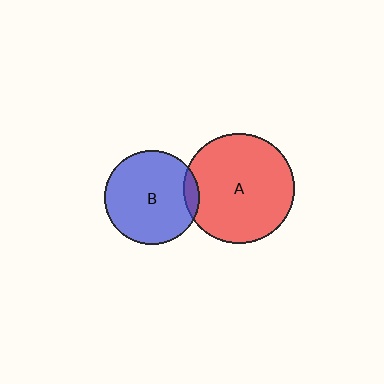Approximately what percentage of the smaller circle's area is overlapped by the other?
Approximately 10%.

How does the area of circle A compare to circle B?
Approximately 1.4 times.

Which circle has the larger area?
Circle A (red).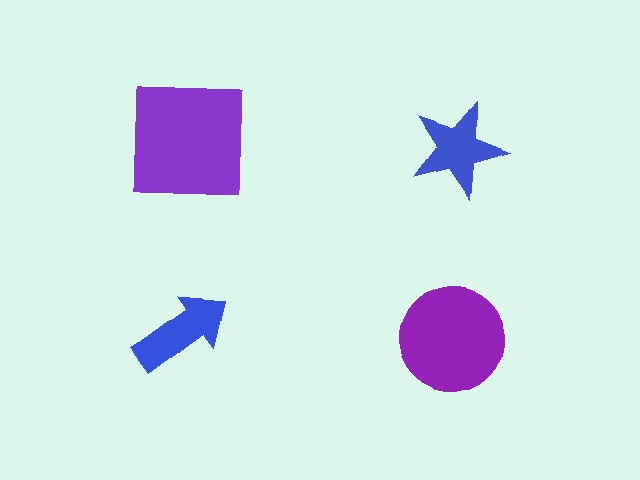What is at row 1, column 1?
A purple square.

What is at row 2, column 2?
A purple circle.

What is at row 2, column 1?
A blue arrow.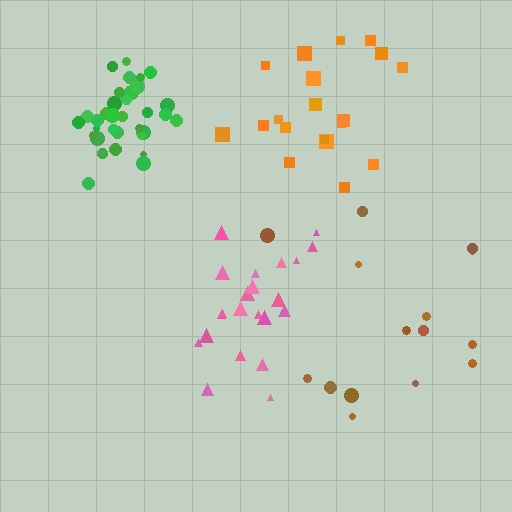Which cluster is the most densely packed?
Green.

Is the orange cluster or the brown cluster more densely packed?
Orange.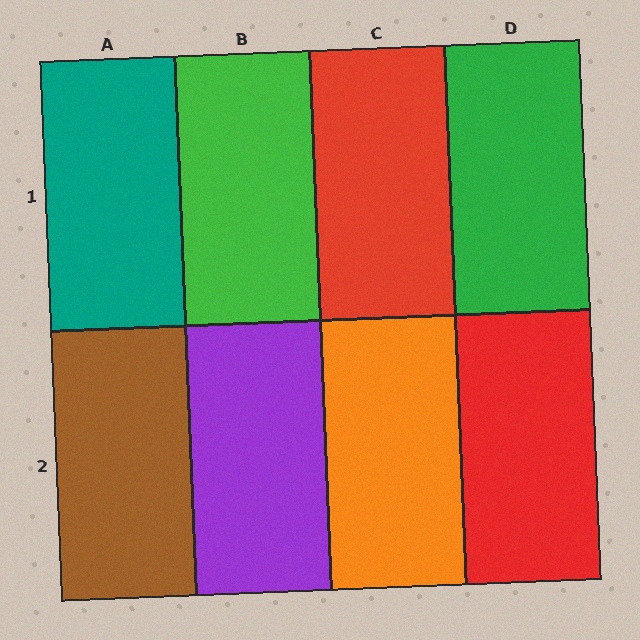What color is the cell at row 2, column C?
Orange.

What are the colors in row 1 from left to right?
Teal, green, red, green.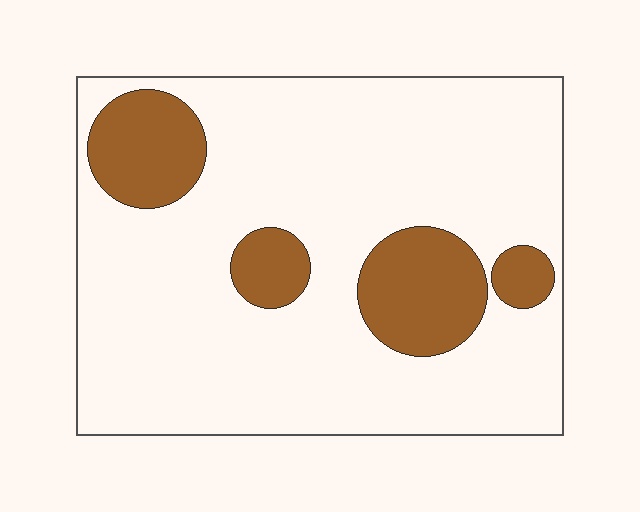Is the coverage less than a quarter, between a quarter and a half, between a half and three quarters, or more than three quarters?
Less than a quarter.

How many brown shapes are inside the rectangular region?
4.